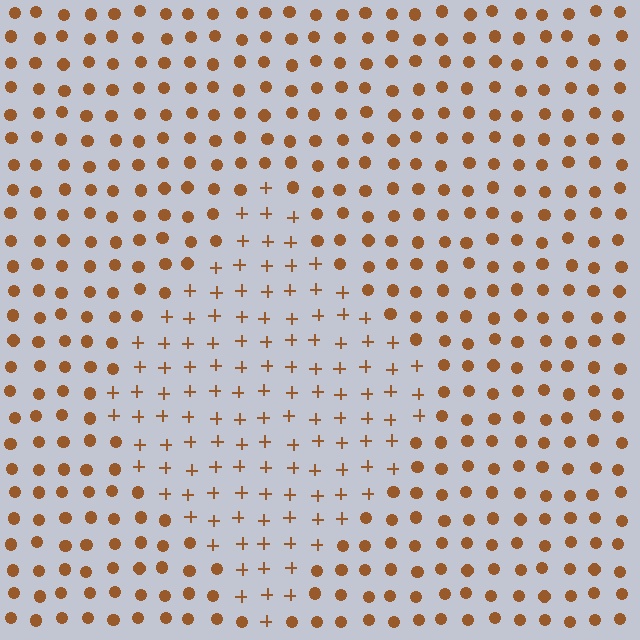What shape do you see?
I see a diamond.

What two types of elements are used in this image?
The image uses plus signs inside the diamond region and circles outside it.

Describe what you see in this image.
The image is filled with small brown elements arranged in a uniform grid. A diamond-shaped region contains plus signs, while the surrounding area contains circles. The boundary is defined purely by the change in element shape.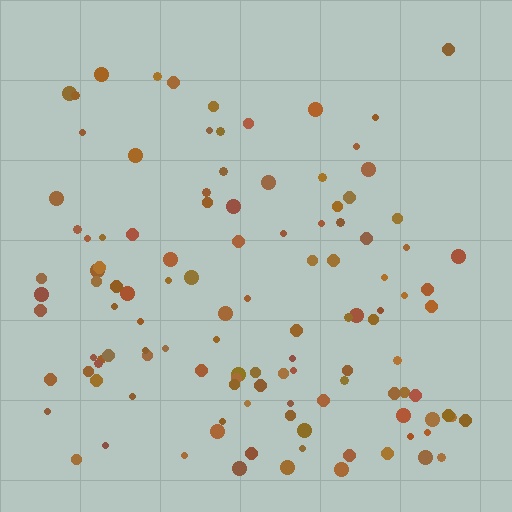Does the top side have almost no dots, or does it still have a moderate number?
Still a moderate number, just noticeably fewer than the bottom.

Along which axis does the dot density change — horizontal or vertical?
Vertical.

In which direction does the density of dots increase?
From top to bottom, with the bottom side densest.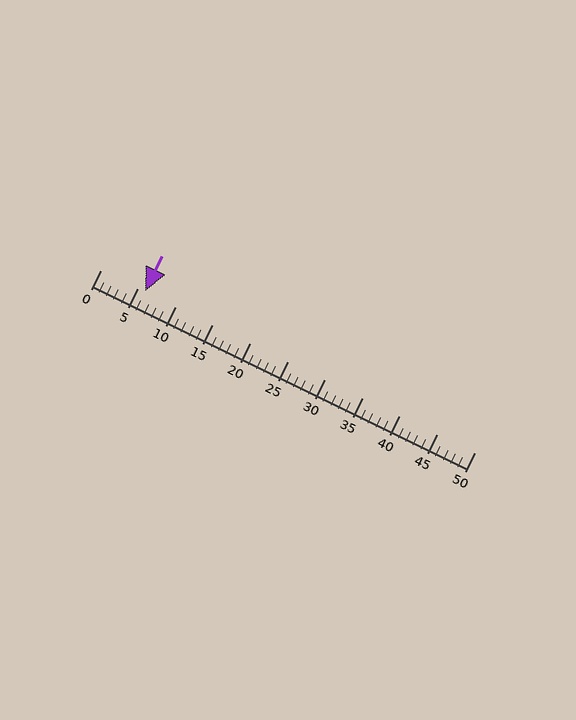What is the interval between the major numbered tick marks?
The major tick marks are spaced 5 units apart.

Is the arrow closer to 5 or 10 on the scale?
The arrow is closer to 5.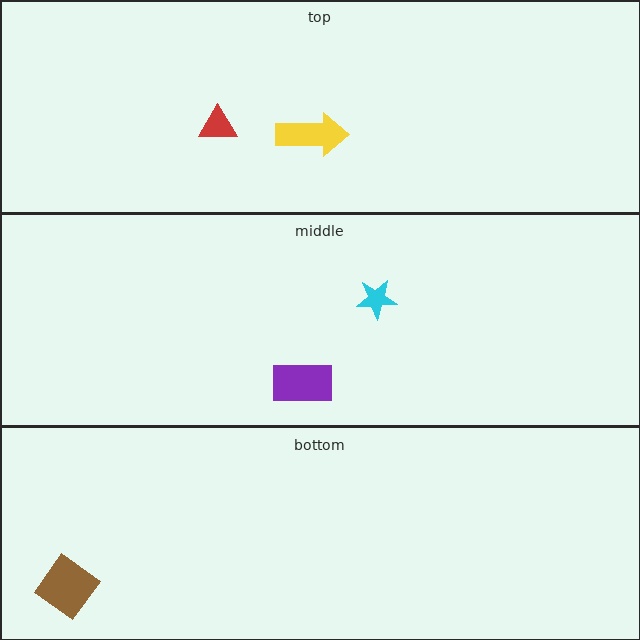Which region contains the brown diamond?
The bottom region.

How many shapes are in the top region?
2.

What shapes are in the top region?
The yellow arrow, the red triangle.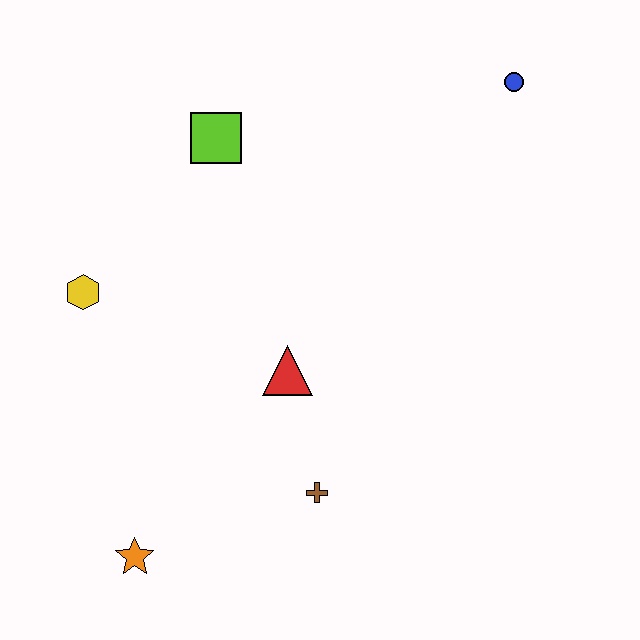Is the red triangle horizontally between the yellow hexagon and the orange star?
No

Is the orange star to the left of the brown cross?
Yes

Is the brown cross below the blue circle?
Yes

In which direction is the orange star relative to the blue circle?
The orange star is below the blue circle.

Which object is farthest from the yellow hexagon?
The blue circle is farthest from the yellow hexagon.